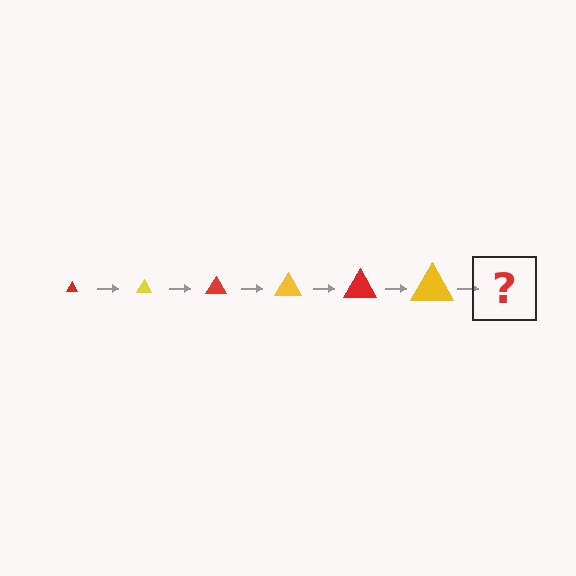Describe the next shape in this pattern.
It should be a red triangle, larger than the previous one.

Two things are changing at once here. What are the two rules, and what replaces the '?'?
The two rules are that the triangle grows larger each step and the color cycles through red and yellow. The '?' should be a red triangle, larger than the previous one.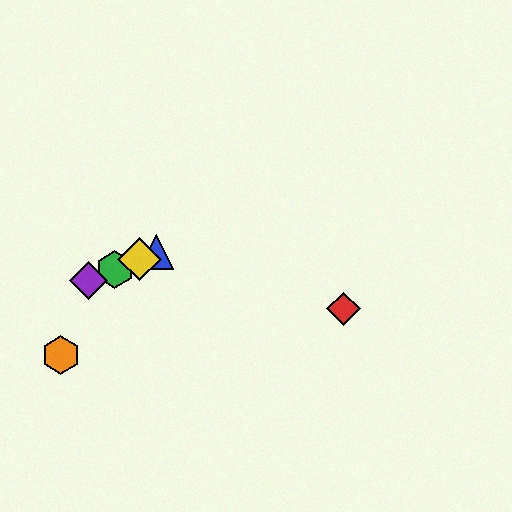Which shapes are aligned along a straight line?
The blue triangle, the green hexagon, the yellow diamond, the purple diamond are aligned along a straight line.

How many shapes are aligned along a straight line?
4 shapes (the blue triangle, the green hexagon, the yellow diamond, the purple diamond) are aligned along a straight line.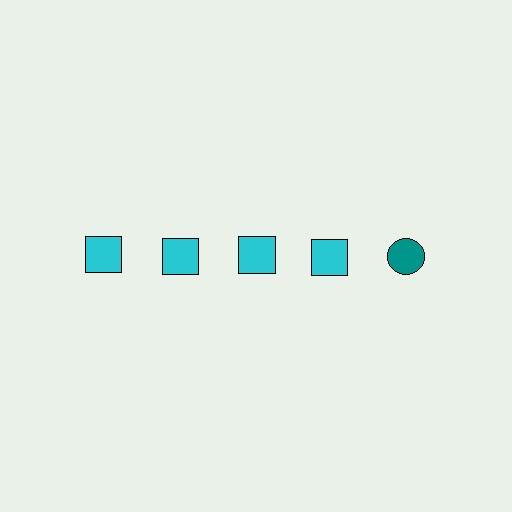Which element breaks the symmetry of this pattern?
The teal circle in the top row, rightmost column breaks the symmetry. All other shapes are cyan squares.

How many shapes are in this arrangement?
There are 5 shapes arranged in a grid pattern.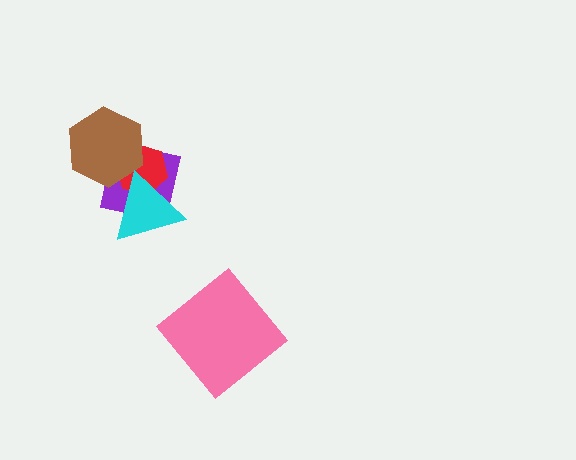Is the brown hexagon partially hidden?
No, no other shape covers it.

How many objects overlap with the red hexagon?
3 objects overlap with the red hexagon.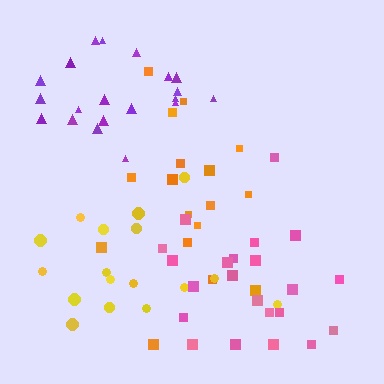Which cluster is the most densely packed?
Pink.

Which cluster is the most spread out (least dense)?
Orange.